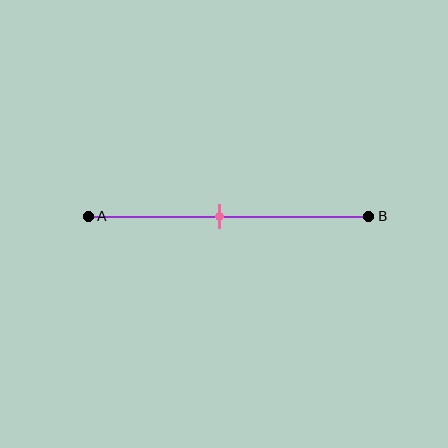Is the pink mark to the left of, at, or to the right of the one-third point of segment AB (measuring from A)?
The pink mark is to the right of the one-third point of segment AB.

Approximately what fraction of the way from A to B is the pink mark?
The pink mark is approximately 45% of the way from A to B.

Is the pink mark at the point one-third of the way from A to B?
No, the mark is at about 45% from A, not at the 33% one-third point.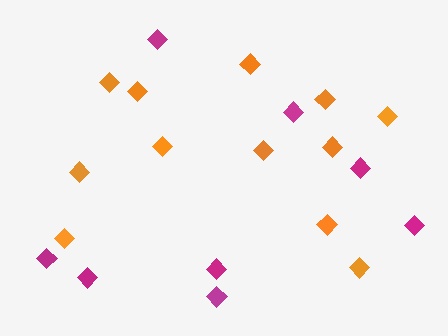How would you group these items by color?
There are 2 groups: one group of orange diamonds (12) and one group of magenta diamonds (8).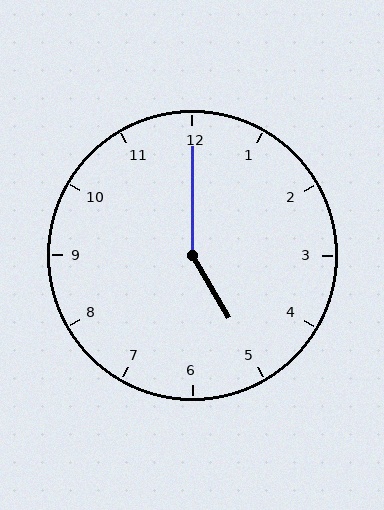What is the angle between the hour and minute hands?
Approximately 150 degrees.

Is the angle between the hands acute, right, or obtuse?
It is obtuse.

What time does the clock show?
5:00.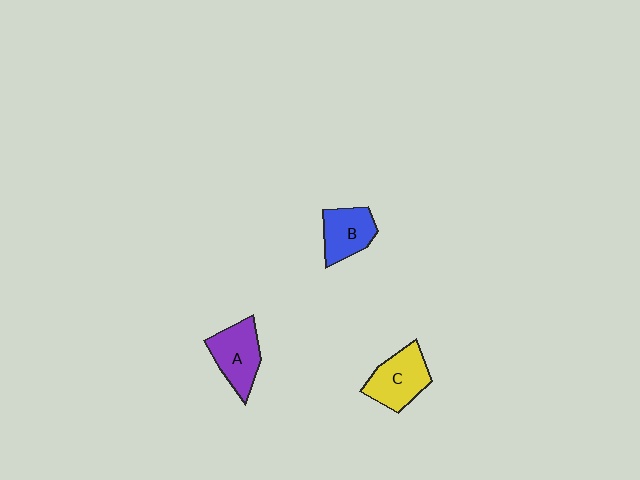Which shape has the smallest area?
Shape B (blue).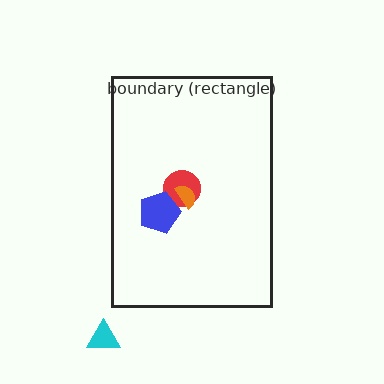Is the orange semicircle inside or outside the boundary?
Inside.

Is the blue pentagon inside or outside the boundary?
Inside.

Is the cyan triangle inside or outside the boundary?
Outside.